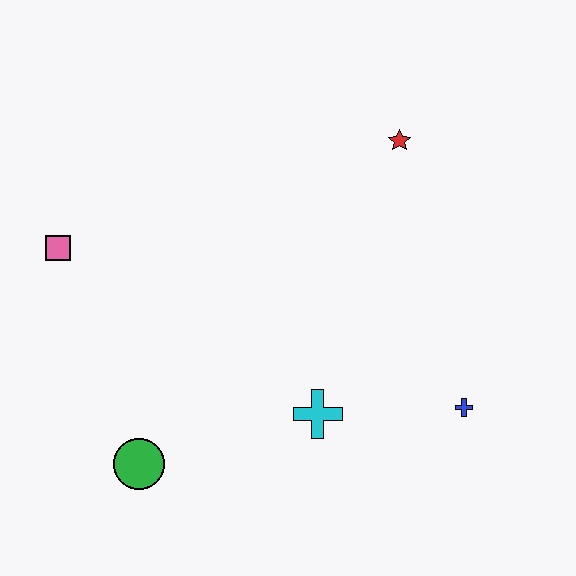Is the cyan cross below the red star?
Yes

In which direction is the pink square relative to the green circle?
The pink square is above the green circle.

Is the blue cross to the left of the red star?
No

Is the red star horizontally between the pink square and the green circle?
No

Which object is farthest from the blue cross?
The pink square is farthest from the blue cross.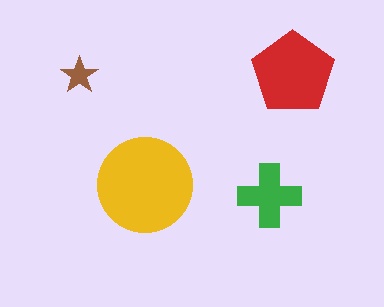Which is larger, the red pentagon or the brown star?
The red pentagon.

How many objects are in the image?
There are 4 objects in the image.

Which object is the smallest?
The brown star.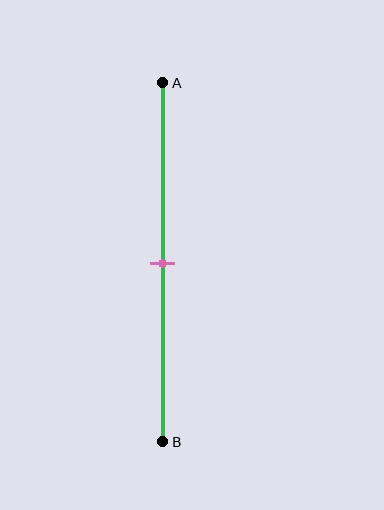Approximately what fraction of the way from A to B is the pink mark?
The pink mark is approximately 50% of the way from A to B.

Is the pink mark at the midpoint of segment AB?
Yes, the mark is approximately at the midpoint.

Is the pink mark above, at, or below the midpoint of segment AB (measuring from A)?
The pink mark is approximately at the midpoint of segment AB.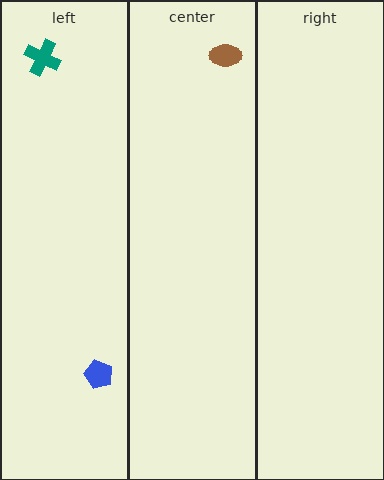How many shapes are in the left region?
2.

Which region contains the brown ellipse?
The center region.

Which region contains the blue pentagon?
The left region.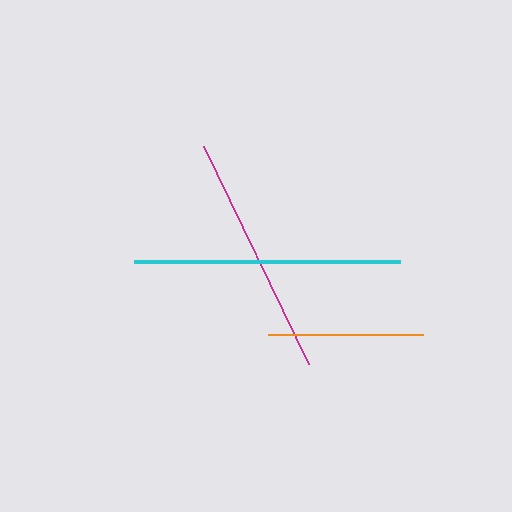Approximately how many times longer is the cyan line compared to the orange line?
The cyan line is approximately 1.7 times the length of the orange line.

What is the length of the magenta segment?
The magenta segment is approximately 241 pixels long.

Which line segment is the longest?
The cyan line is the longest at approximately 266 pixels.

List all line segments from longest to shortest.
From longest to shortest: cyan, magenta, orange.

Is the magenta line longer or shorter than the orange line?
The magenta line is longer than the orange line.